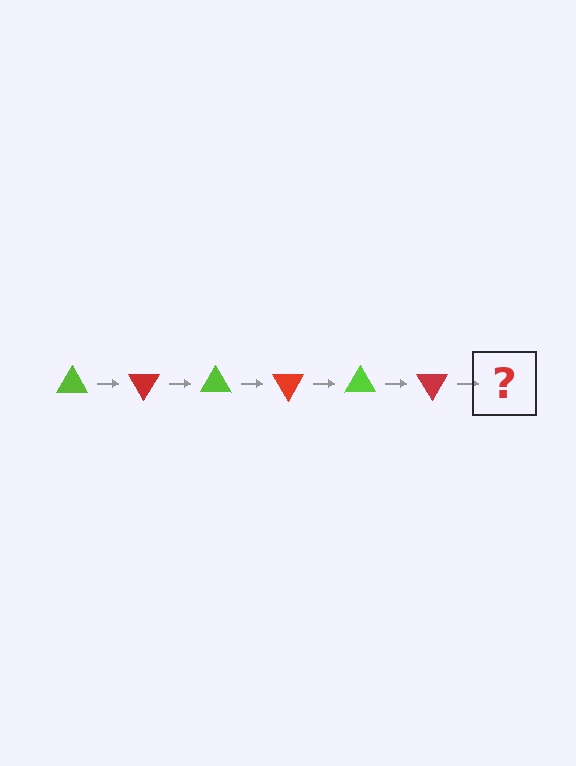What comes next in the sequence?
The next element should be a lime triangle, rotated 360 degrees from the start.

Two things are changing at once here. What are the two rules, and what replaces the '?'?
The two rules are that it rotates 60 degrees each step and the color cycles through lime and red. The '?' should be a lime triangle, rotated 360 degrees from the start.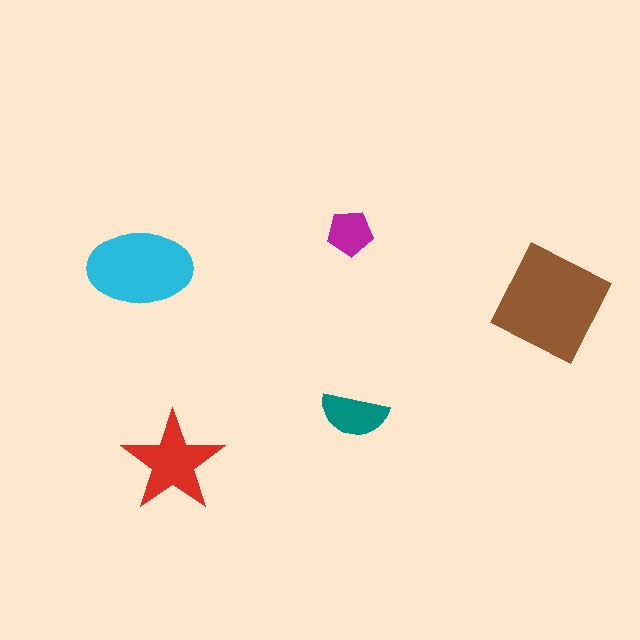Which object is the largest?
The brown square.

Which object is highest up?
The magenta pentagon is topmost.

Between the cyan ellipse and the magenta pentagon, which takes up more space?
The cyan ellipse.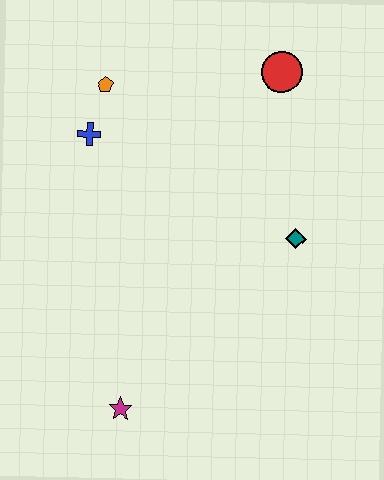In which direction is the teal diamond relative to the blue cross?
The teal diamond is to the right of the blue cross.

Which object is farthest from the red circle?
The magenta star is farthest from the red circle.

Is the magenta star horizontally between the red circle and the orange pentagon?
Yes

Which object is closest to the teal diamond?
The red circle is closest to the teal diamond.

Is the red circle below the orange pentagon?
No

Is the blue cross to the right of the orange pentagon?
No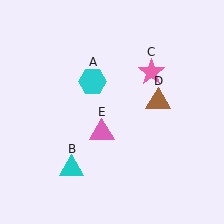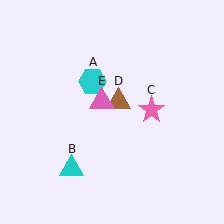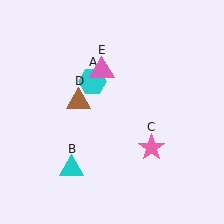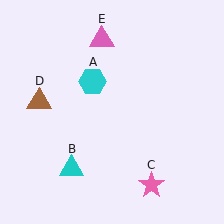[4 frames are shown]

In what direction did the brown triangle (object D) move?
The brown triangle (object D) moved left.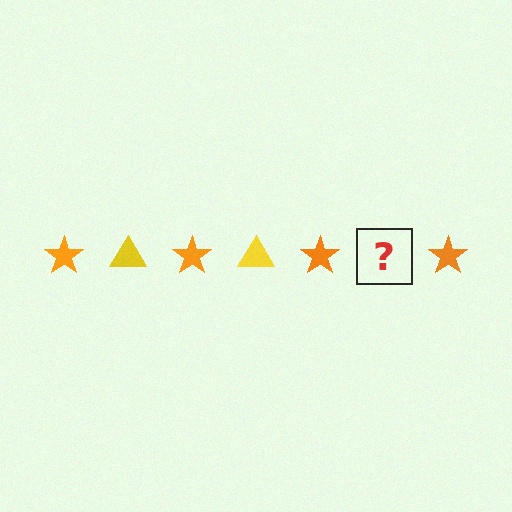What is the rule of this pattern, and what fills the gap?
The rule is that the pattern alternates between orange star and yellow triangle. The gap should be filled with a yellow triangle.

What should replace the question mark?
The question mark should be replaced with a yellow triangle.